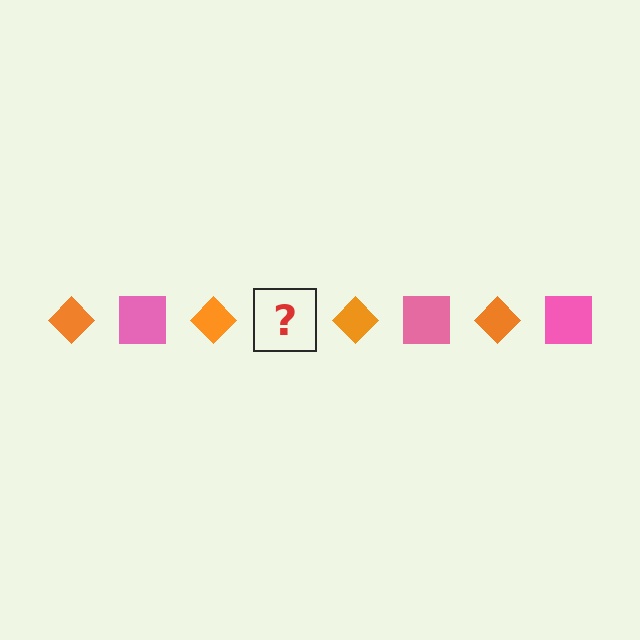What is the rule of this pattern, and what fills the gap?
The rule is that the pattern alternates between orange diamond and pink square. The gap should be filled with a pink square.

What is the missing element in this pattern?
The missing element is a pink square.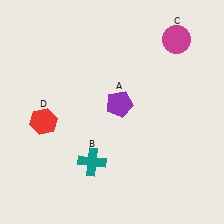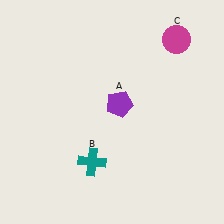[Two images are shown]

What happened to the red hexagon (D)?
The red hexagon (D) was removed in Image 2. It was in the bottom-left area of Image 1.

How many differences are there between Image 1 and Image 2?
There is 1 difference between the two images.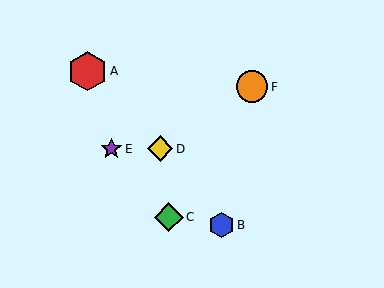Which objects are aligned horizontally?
Objects D, E are aligned horizontally.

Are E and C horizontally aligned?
No, E is at y≈149 and C is at y≈217.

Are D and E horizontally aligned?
Yes, both are at y≈149.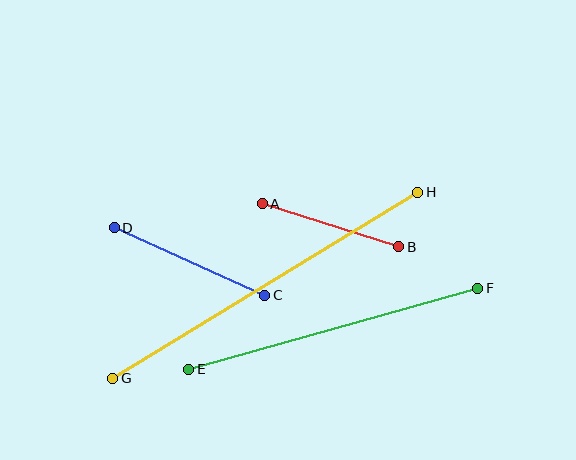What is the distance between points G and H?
The distance is approximately 357 pixels.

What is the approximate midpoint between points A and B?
The midpoint is at approximately (330, 225) pixels.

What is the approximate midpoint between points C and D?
The midpoint is at approximately (190, 261) pixels.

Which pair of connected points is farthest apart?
Points G and H are farthest apart.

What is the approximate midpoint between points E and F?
The midpoint is at approximately (333, 329) pixels.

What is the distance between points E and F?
The distance is approximately 300 pixels.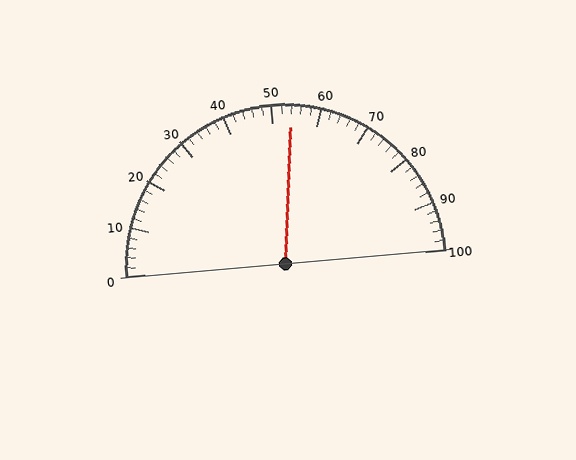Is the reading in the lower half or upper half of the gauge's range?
The reading is in the upper half of the range (0 to 100).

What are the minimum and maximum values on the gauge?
The gauge ranges from 0 to 100.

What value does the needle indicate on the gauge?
The needle indicates approximately 54.